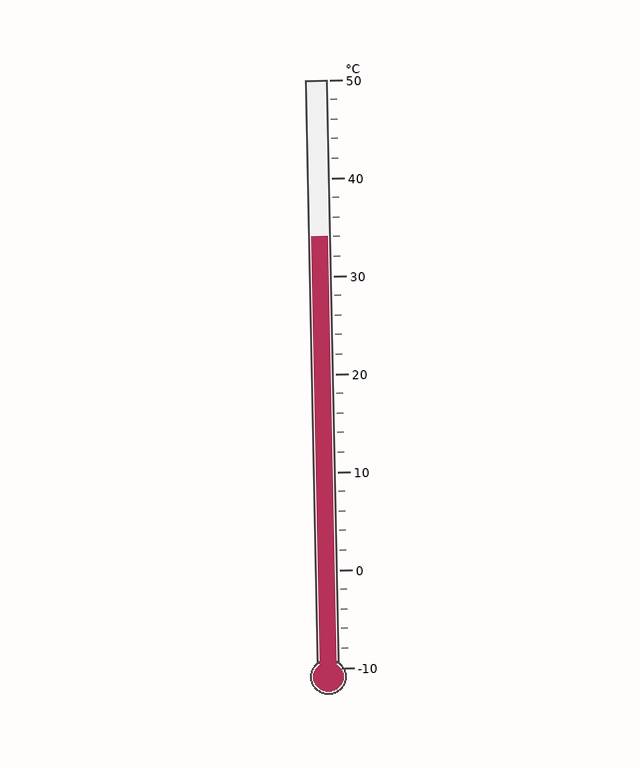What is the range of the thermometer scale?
The thermometer scale ranges from -10°C to 50°C.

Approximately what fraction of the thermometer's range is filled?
The thermometer is filled to approximately 75% of its range.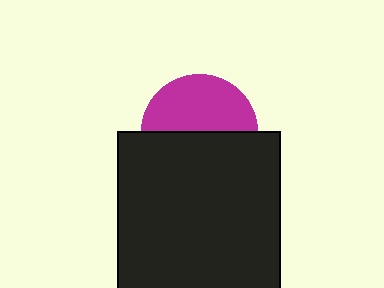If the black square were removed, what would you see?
You would see the complete magenta circle.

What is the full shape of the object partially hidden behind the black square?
The partially hidden object is a magenta circle.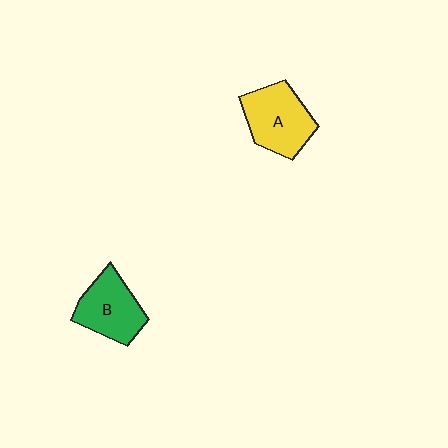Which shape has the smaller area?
Shape B (green).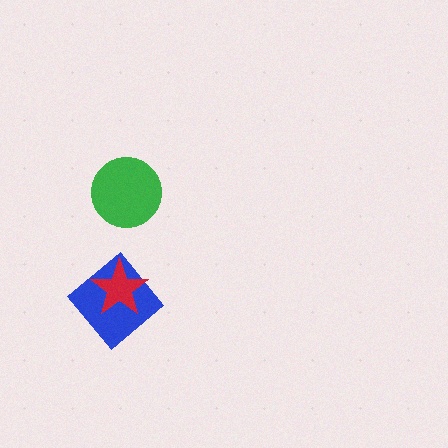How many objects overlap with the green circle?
0 objects overlap with the green circle.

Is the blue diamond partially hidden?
Yes, it is partially covered by another shape.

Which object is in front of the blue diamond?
The red star is in front of the blue diamond.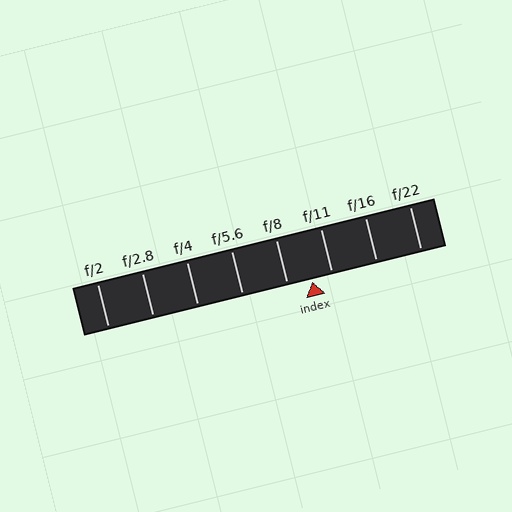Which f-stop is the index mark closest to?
The index mark is closest to f/11.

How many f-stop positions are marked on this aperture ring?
There are 8 f-stop positions marked.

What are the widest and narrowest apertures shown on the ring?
The widest aperture shown is f/2 and the narrowest is f/22.